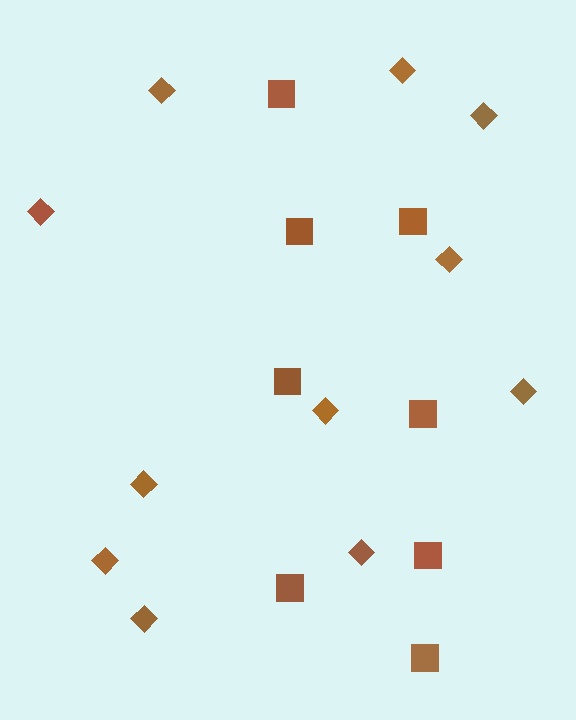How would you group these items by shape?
There are 2 groups: one group of squares (8) and one group of diamonds (11).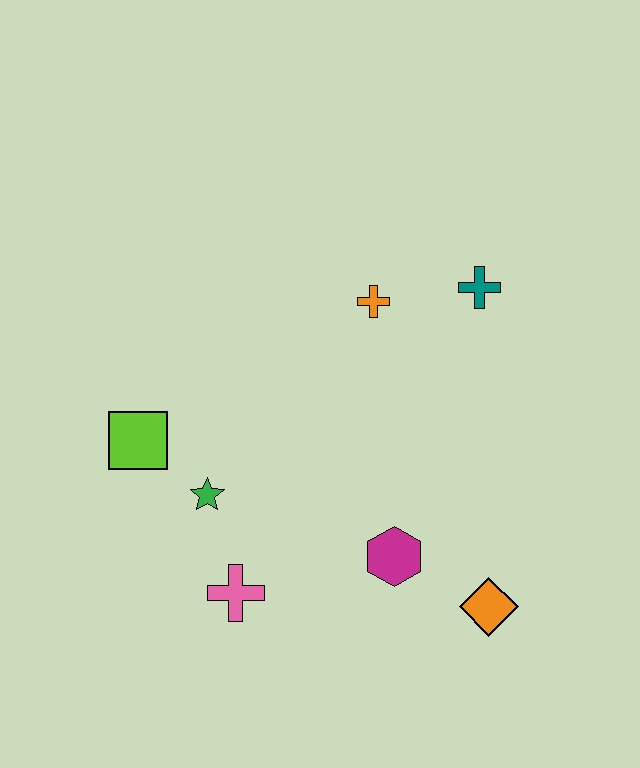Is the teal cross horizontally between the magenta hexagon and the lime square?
No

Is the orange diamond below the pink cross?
Yes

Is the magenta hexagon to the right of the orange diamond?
No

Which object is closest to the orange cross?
The teal cross is closest to the orange cross.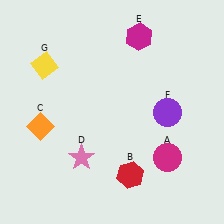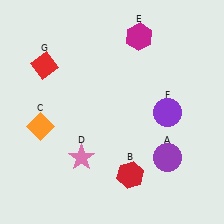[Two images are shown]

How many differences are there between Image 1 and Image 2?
There are 2 differences between the two images.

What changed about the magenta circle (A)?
In Image 1, A is magenta. In Image 2, it changed to purple.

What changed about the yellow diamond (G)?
In Image 1, G is yellow. In Image 2, it changed to red.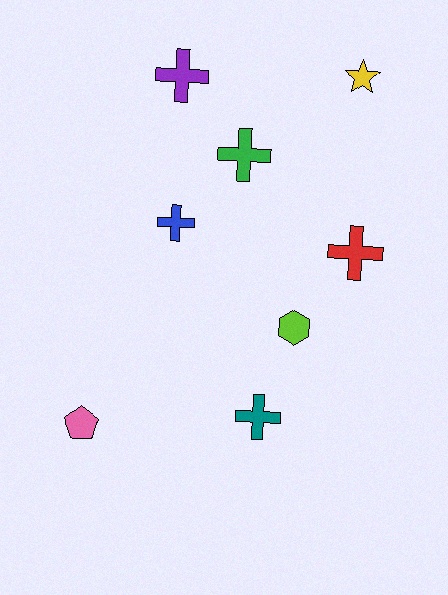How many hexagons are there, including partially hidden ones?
There is 1 hexagon.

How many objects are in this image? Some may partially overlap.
There are 8 objects.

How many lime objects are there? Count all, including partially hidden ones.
There is 1 lime object.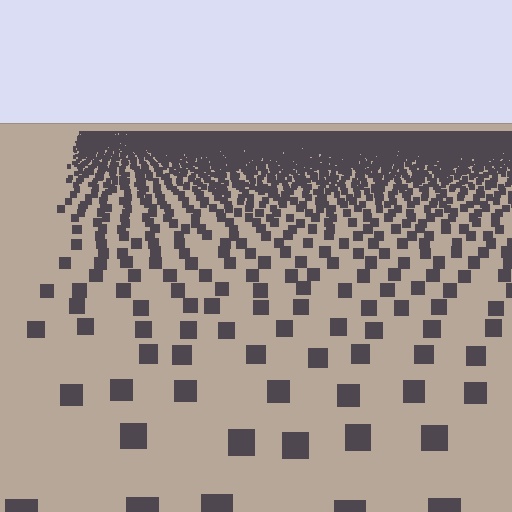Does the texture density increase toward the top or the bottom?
Density increases toward the top.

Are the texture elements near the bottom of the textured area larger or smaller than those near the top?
Larger. Near the bottom, elements are closer to the viewer and appear at a bigger on-screen size.